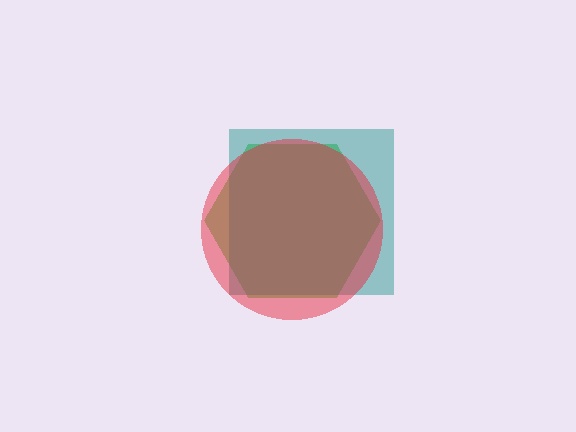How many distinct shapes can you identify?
There are 3 distinct shapes: a green hexagon, a teal square, a red circle.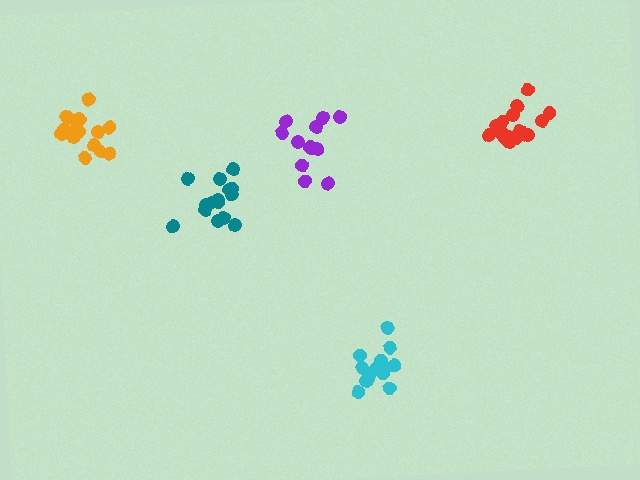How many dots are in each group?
Group 1: 15 dots, Group 2: 16 dots, Group 3: 12 dots, Group 4: 14 dots, Group 5: 16 dots (73 total).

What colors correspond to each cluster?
The clusters are colored: teal, red, purple, cyan, orange.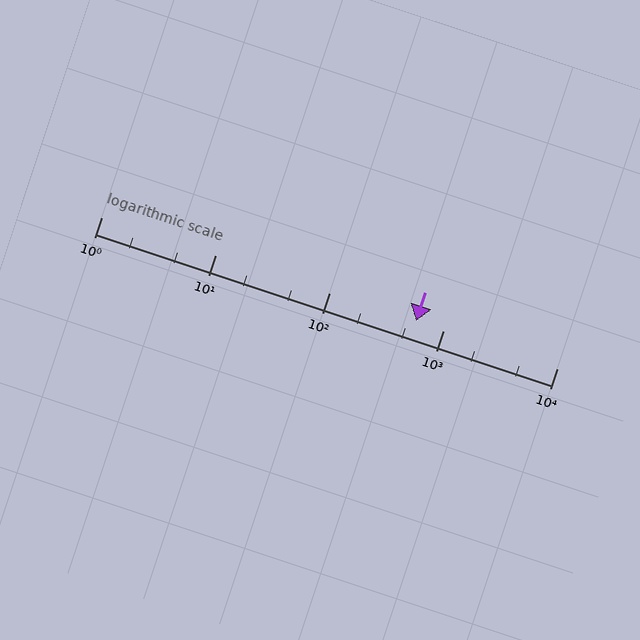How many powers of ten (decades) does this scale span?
The scale spans 4 decades, from 1 to 10000.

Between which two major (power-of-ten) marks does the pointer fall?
The pointer is between 100 and 1000.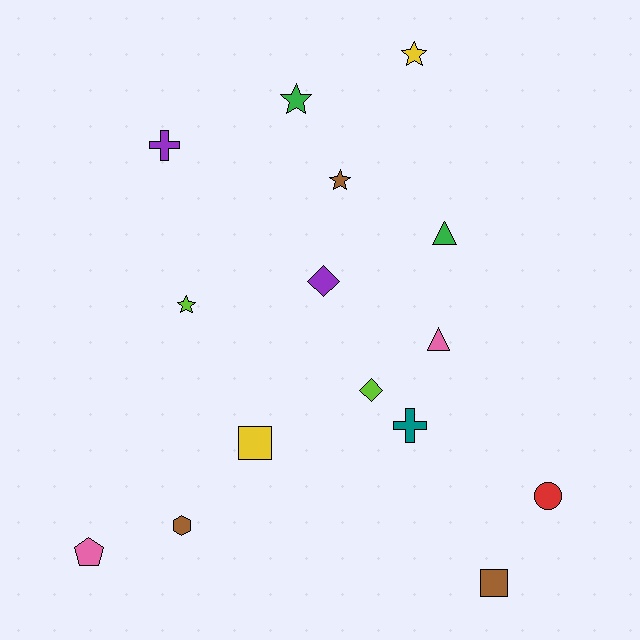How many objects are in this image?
There are 15 objects.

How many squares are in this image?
There are 2 squares.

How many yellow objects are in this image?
There are 2 yellow objects.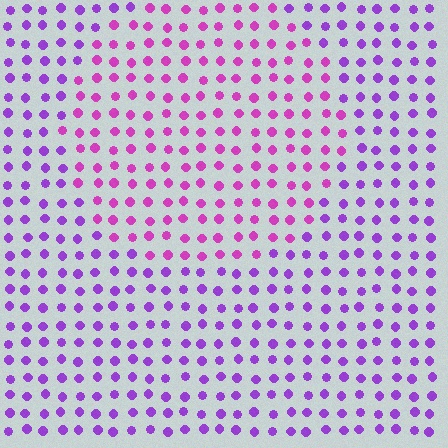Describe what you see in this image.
The image is filled with small purple elements in a uniform arrangement. A circle-shaped region is visible where the elements are tinted to a slightly different hue, forming a subtle color boundary.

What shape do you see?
I see a circle.